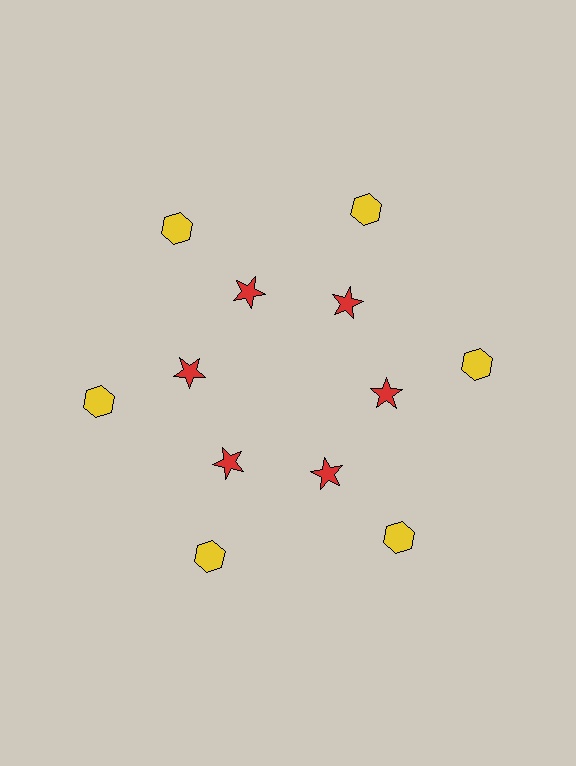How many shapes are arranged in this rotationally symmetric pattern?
There are 12 shapes, arranged in 6 groups of 2.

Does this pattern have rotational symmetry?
Yes, this pattern has 6-fold rotational symmetry. It looks the same after rotating 60 degrees around the center.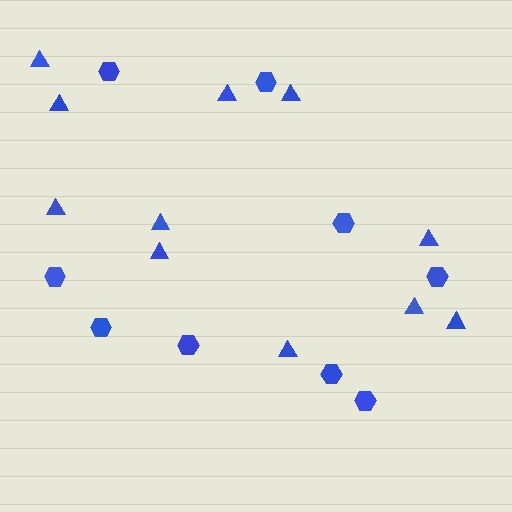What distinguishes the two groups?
There are 2 groups: one group of hexagons (9) and one group of triangles (11).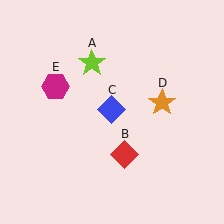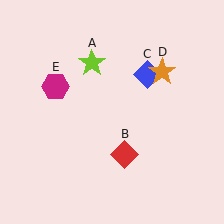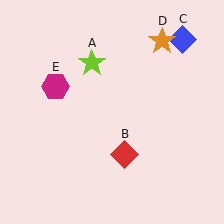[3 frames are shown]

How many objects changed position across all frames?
2 objects changed position: blue diamond (object C), orange star (object D).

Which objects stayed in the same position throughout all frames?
Lime star (object A) and red diamond (object B) and magenta hexagon (object E) remained stationary.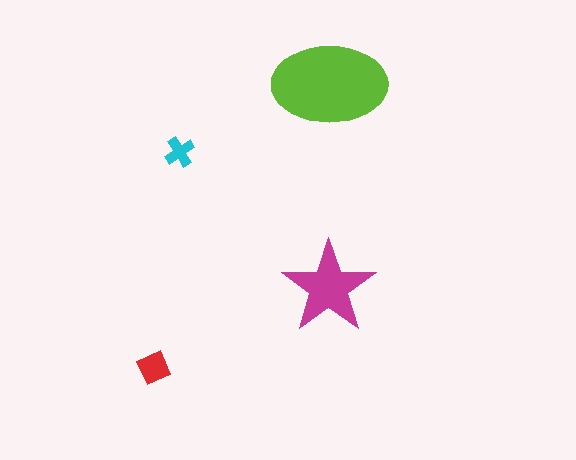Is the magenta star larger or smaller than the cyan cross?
Larger.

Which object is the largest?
The lime ellipse.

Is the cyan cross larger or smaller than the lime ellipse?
Smaller.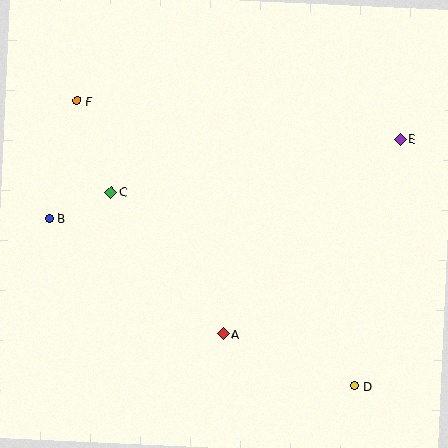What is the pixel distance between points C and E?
The distance between C and E is 294 pixels.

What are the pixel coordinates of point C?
Point C is at (111, 192).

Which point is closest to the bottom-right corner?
Point D is closest to the bottom-right corner.